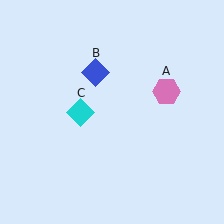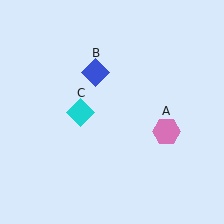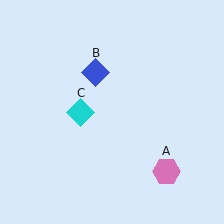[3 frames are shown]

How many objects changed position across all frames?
1 object changed position: pink hexagon (object A).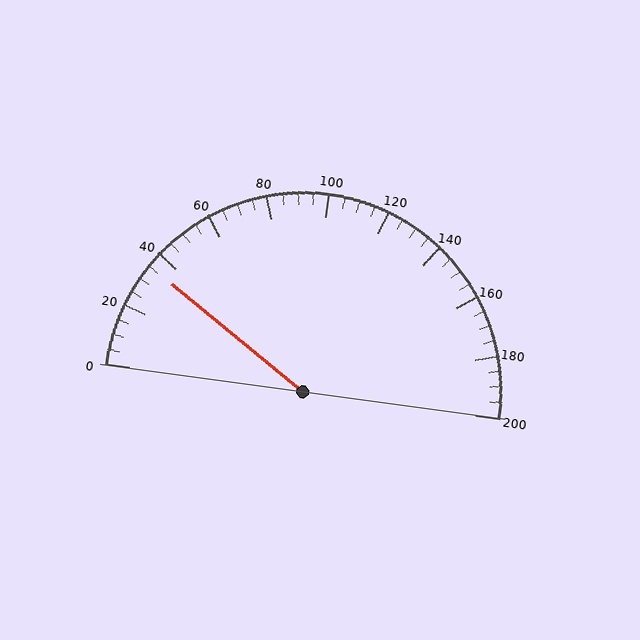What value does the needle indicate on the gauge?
The needle indicates approximately 35.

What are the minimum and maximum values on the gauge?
The gauge ranges from 0 to 200.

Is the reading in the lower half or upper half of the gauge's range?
The reading is in the lower half of the range (0 to 200).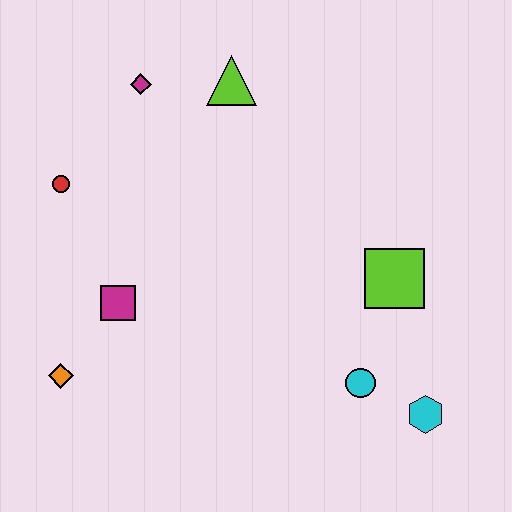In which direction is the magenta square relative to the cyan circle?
The magenta square is to the left of the cyan circle.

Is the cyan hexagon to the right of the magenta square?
Yes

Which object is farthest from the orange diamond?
The cyan hexagon is farthest from the orange diamond.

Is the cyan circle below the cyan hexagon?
No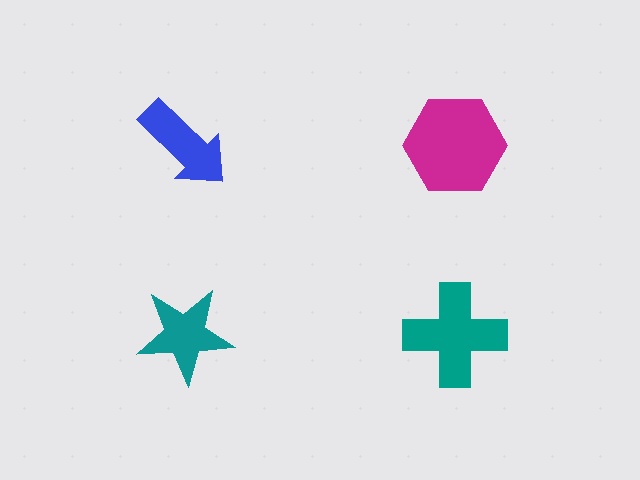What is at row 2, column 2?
A teal cross.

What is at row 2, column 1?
A teal star.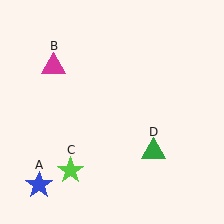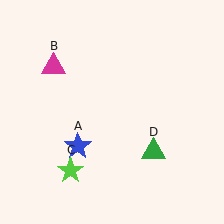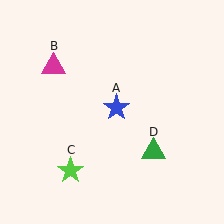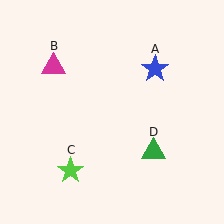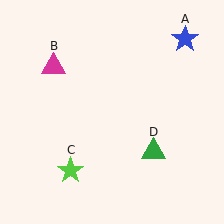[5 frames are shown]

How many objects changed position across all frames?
1 object changed position: blue star (object A).